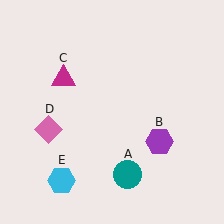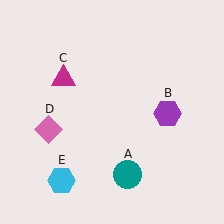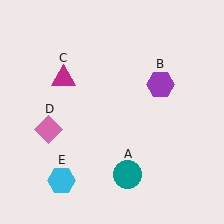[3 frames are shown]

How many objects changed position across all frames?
1 object changed position: purple hexagon (object B).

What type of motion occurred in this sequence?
The purple hexagon (object B) rotated counterclockwise around the center of the scene.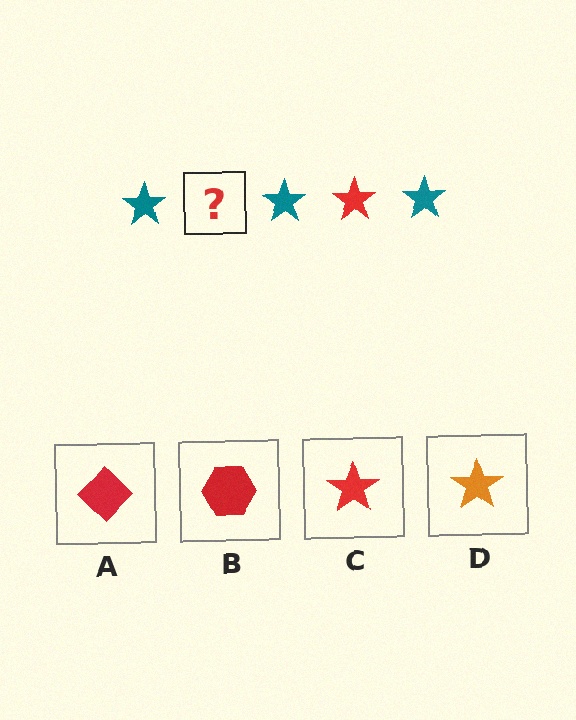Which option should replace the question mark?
Option C.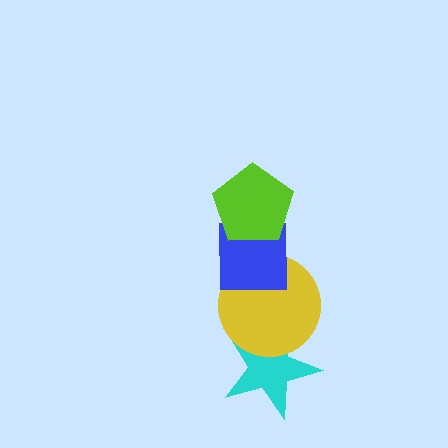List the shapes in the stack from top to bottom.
From top to bottom: the lime pentagon, the blue square, the yellow circle, the cyan star.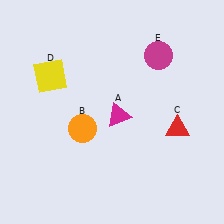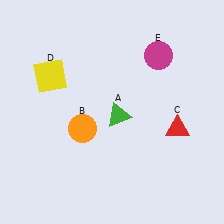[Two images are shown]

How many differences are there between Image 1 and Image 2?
There is 1 difference between the two images.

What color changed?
The triangle (A) changed from magenta in Image 1 to green in Image 2.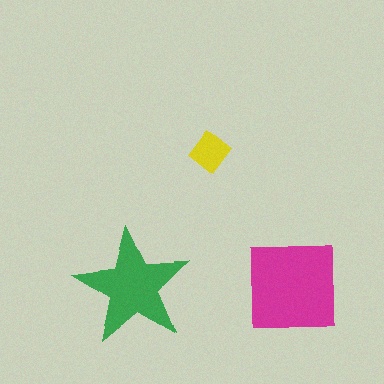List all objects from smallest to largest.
The yellow diamond, the green star, the magenta square.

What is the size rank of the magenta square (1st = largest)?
1st.